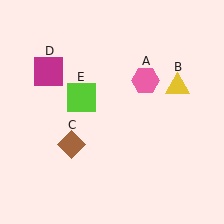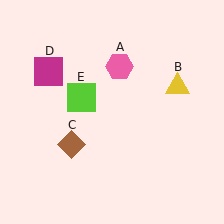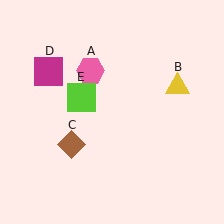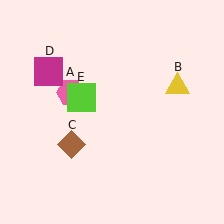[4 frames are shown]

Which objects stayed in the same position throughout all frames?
Yellow triangle (object B) and brown diamond (object C) and magenta square (object D) and lime square (object E) remained stationary.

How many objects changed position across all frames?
1 object changed position: pink hexagon (object A).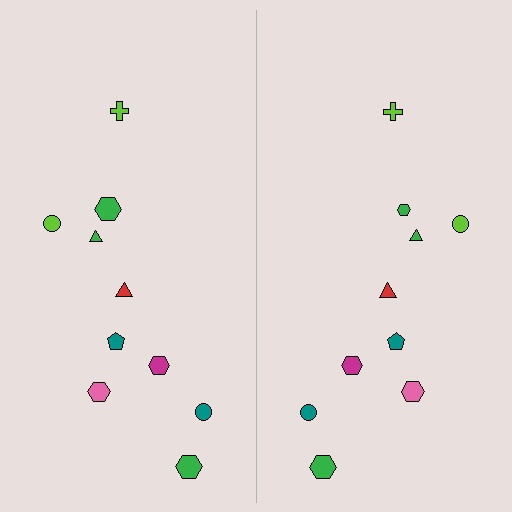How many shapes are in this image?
There are 20 shapes in this image.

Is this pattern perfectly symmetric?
No, the pattern is not perfectly symmetric. The green hexagon on the right side has a different size than its mirror counterpart.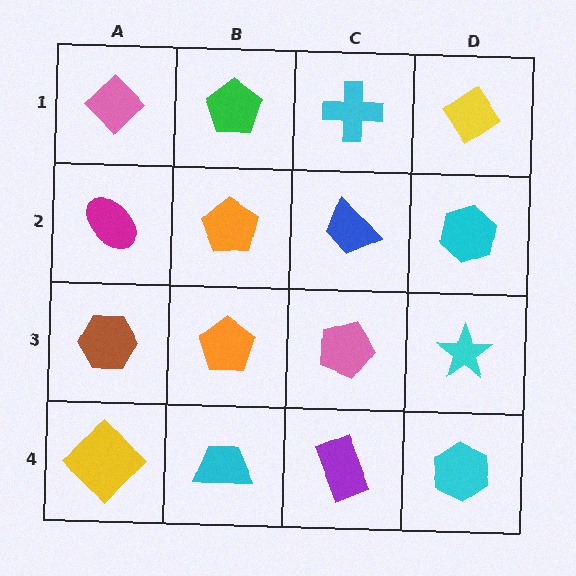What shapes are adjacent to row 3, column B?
An orange pentagon (row 2, column B), a cyan trapezoid (row 4, column B), a brown hexagon (row 3, column A), a pink pentagon (row 3, column C).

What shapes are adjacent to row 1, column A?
A magenta ellipse (row 2, column A), a green pentagon (row 1, column B).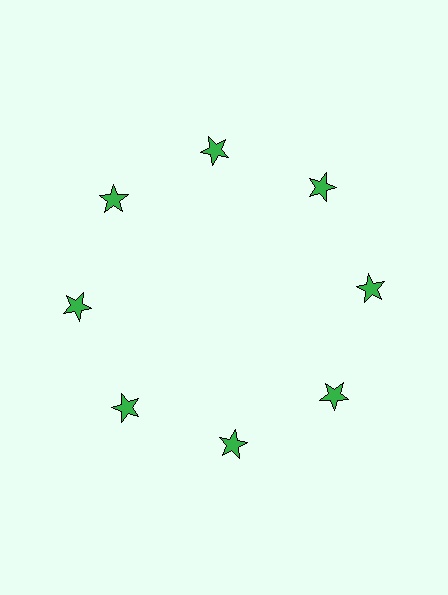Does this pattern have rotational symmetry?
Yes, this pattern has 8-fold rotational symmetry. It looks the same after rotating 45 degrees around the center.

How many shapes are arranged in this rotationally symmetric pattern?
There are 8 shapes, arranged in 8 groups of 1.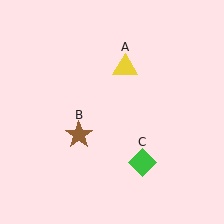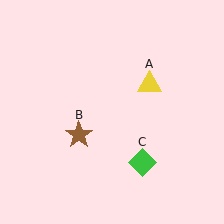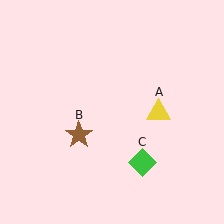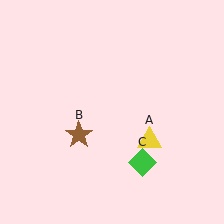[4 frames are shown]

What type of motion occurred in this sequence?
The yellow triangle (object A) rotated clockwise around the center of the scene.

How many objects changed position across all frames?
1 object changed position: yellow triangle (object A).